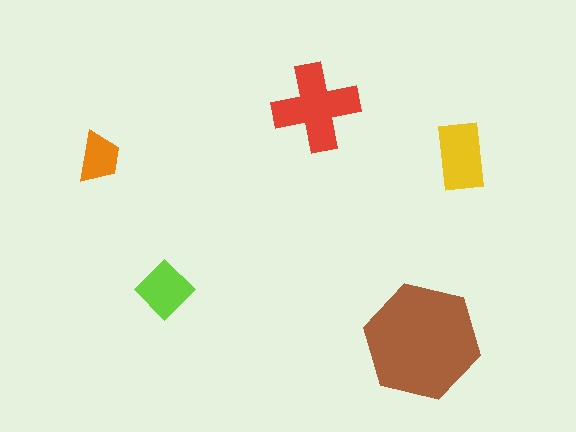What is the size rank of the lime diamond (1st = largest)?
4th.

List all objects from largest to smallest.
The brown hexagon, the red cross, the yellow rectangle, the lime diamond, the orange trapezoid.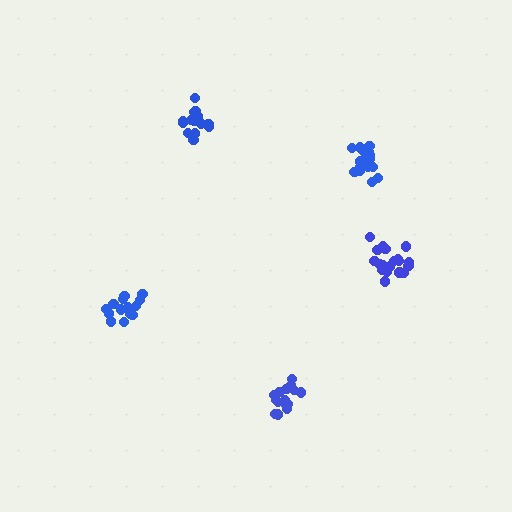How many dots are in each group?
Group 1: 20 dots, Group 2: 20 dots, Group 3: 18 dots, Group 4: 17 dots, Group 5: 15 dots (90 total).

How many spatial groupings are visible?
There are 5 spatial groupings.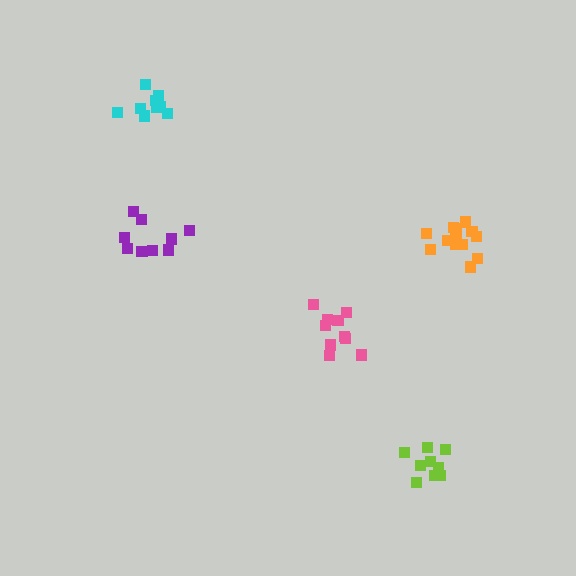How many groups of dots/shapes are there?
There are 5 groups.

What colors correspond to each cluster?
The clusters are colored: purple, pink, lime, cyan, orange.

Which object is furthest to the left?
The cyan cluster is leftmost.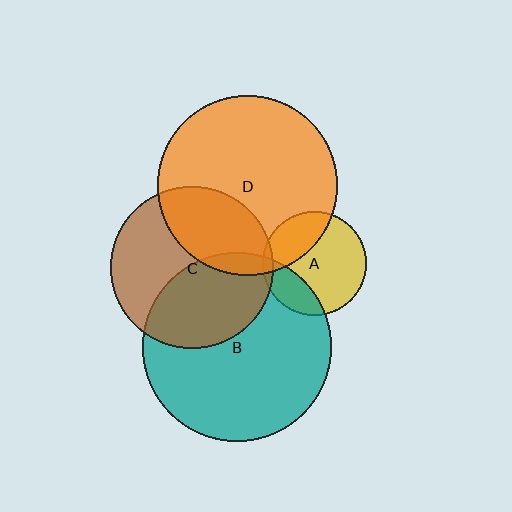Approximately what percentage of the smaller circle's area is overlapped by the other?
Approximately 5%.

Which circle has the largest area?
Circle B (teal).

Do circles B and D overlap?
Yes.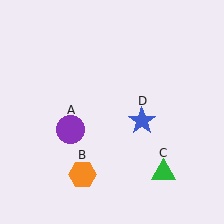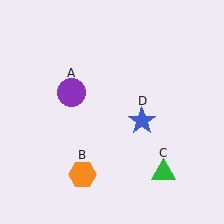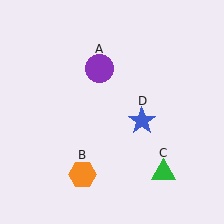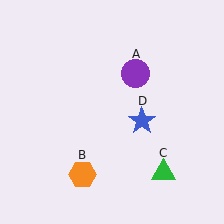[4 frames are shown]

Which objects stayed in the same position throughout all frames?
Orange hexagon (object B) and green triangle (object C) and blue star (object D) remained stationary.